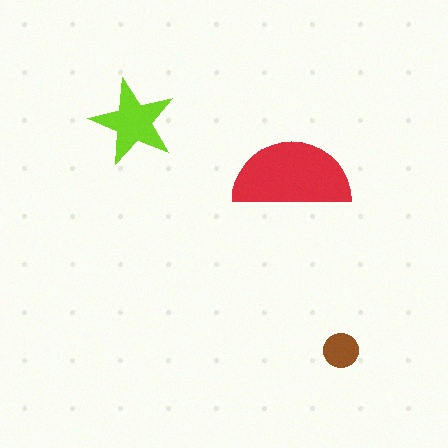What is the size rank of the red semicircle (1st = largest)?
1st.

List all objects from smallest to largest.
The brown circle, the lime star, the red semicircle.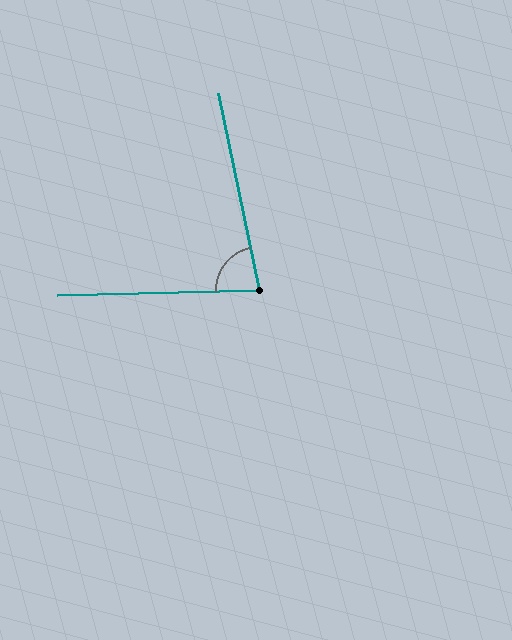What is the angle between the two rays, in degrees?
Approximately 80 degrees.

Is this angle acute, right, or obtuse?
It is acute.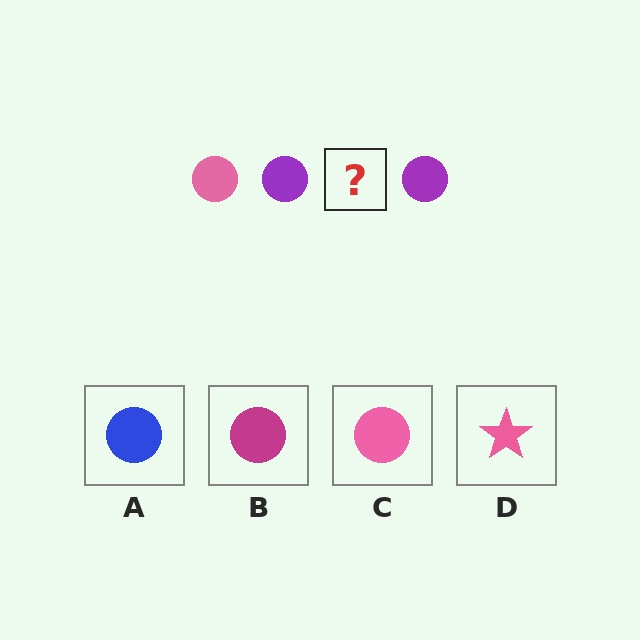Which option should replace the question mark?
Option C.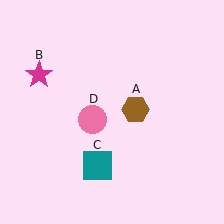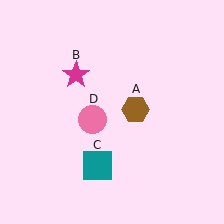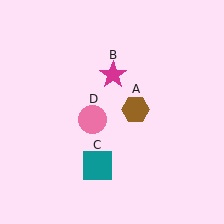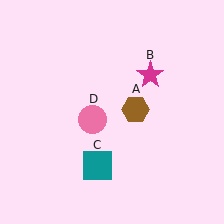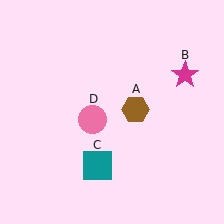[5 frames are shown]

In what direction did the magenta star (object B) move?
The magenta star (object B) moved right.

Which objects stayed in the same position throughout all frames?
Brown hexagon (object A) and teal square (object C) and pink circle (object D) remained stationary.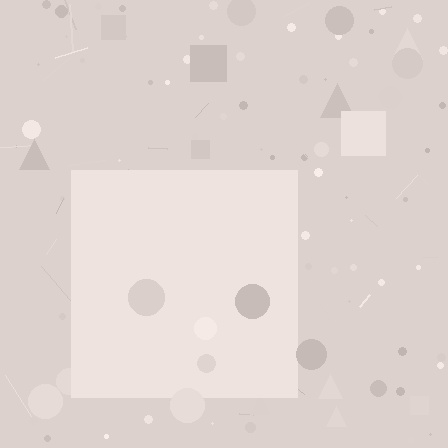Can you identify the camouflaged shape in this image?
The camouflaged shape is a square.